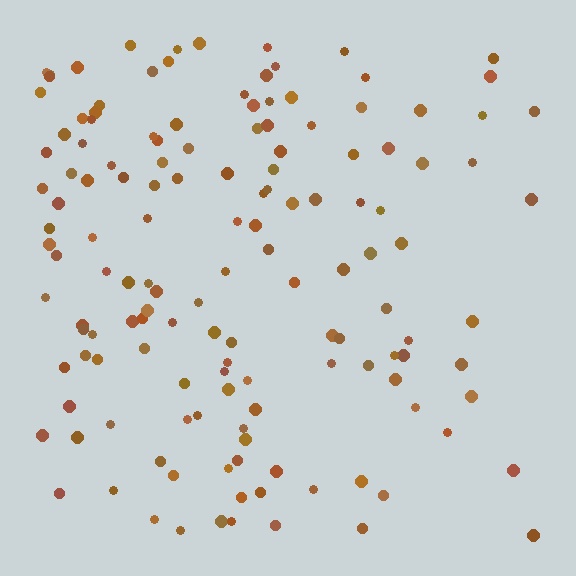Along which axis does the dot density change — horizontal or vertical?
Horizontal.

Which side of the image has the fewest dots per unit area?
The right.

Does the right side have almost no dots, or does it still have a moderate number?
Still a moderate number, just noticeably fewer than the left.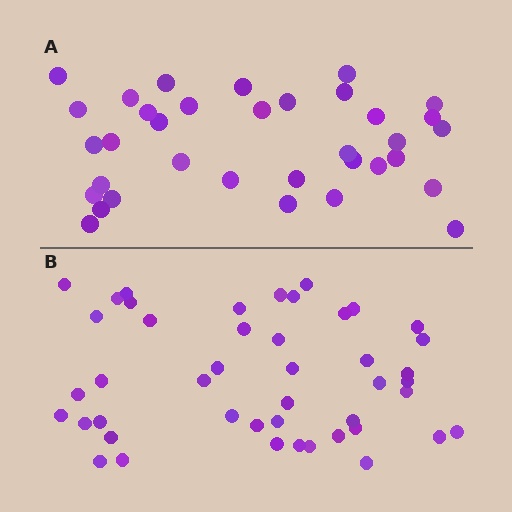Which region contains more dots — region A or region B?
Region B (the bottom region) has more dots.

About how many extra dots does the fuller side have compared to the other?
Region B has roughly 10 or so more dots than region A.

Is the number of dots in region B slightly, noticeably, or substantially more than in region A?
Region B has noticeably more, but not dramatically so. The ratio is roughly 1.3 to 1.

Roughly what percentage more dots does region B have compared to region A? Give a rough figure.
About 30% more.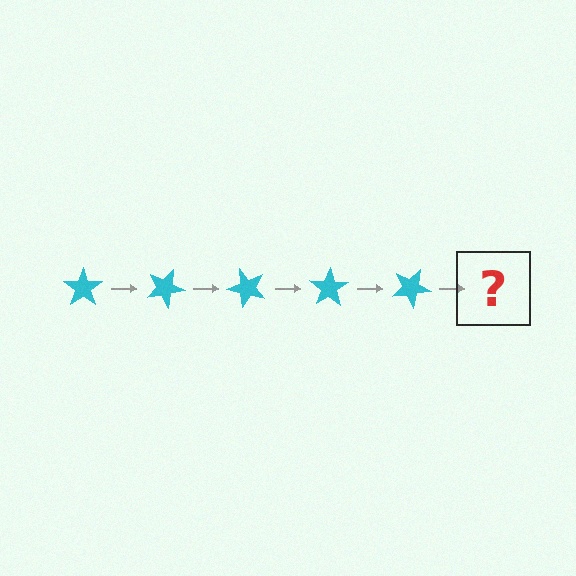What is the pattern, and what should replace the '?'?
The pattern is that the star rotates 25 degrees each step. The '?' should be a cyan star rotated 125 degrees.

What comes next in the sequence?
The next element should be a cyan star rotated 125 degrees.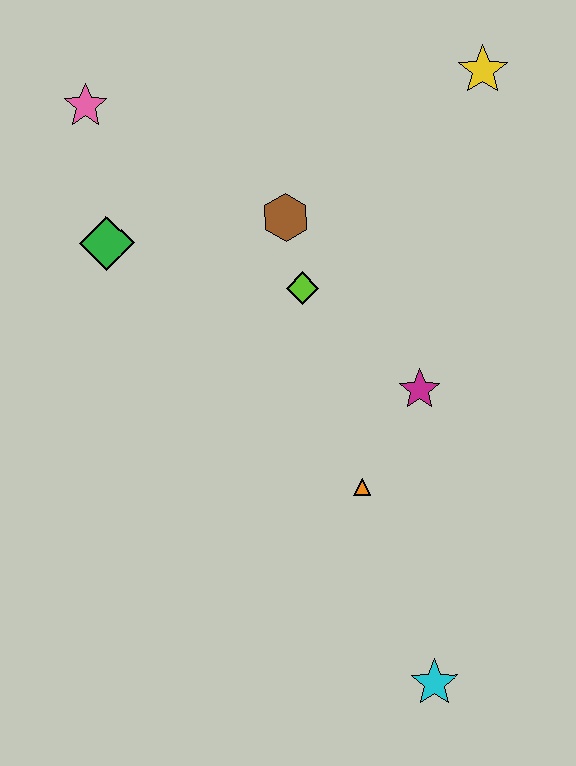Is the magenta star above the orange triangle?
Yes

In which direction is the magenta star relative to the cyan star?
The magenta star is above the cyan star.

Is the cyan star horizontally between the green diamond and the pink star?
No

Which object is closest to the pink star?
The green diamond is closest to the pink star.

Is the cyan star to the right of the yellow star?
No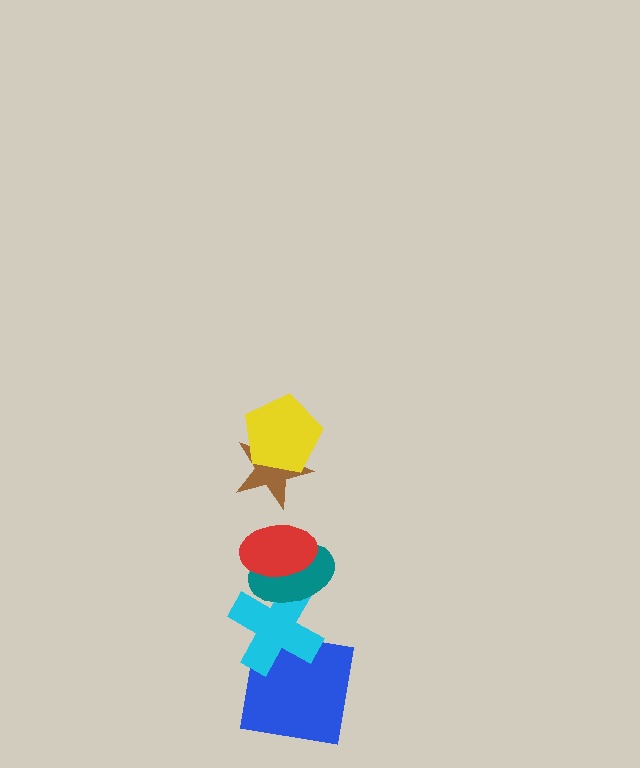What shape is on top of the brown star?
The yellow pentagon is on top of the brown star.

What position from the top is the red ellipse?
The red ellipse is 3rd from the top.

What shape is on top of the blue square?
The cyan cross is on top of the blue square.